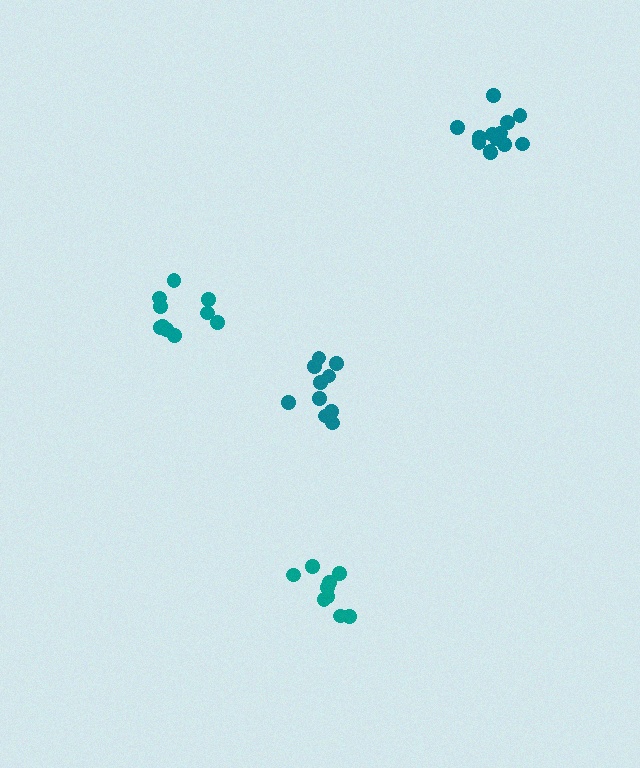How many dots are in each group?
Group 1: 10 dots, Group 2: 13 dots, Group 3: 9 dots, Group 4: 10 dots (42 total).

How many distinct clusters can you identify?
There are 4 distinct clusters.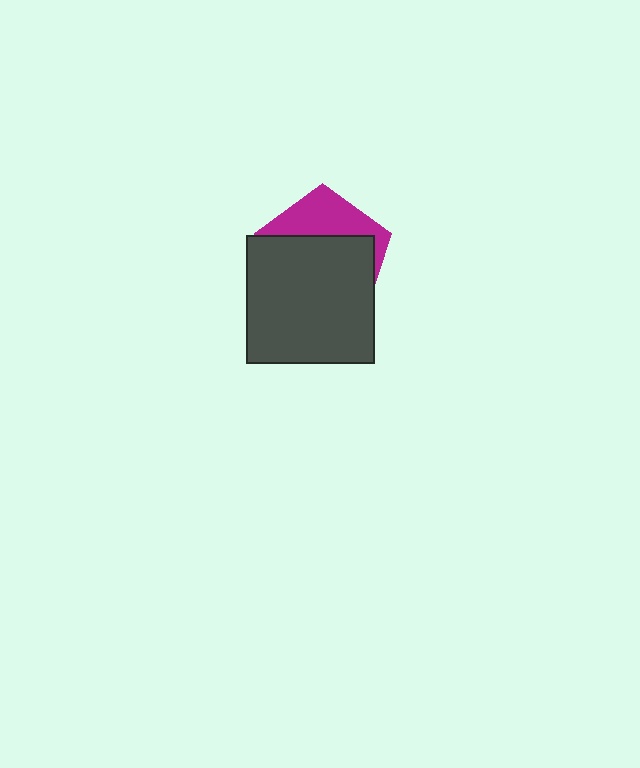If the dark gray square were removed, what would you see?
You would see the complete magenta pentagon.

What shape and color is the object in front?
The object in front is a dark gray square.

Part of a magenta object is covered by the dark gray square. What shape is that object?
It is a pentagon.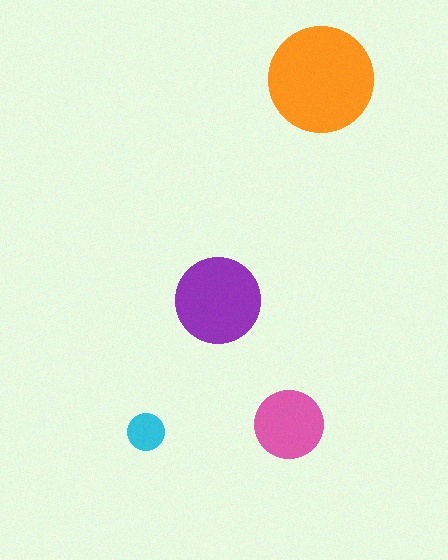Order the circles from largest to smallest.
the orange one, the purple one, the pink one, the cyan one.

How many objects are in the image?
There are 4 objects in the image.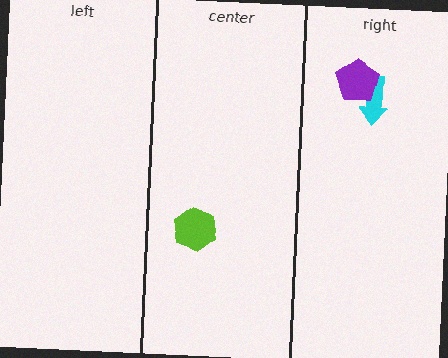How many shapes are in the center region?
1.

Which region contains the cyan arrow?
The right region.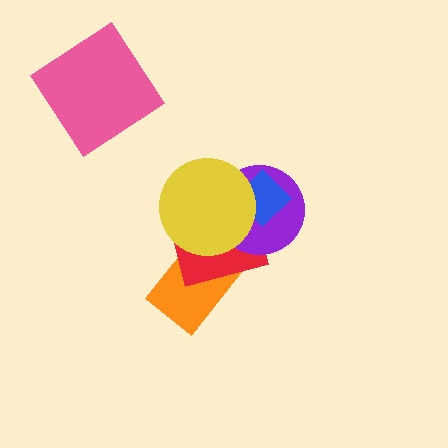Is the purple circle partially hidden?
Yes, it is partially covered by another shape.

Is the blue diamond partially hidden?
Yes, it is partially covered by another shape.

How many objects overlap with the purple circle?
3 objects overlap with the purple circle.